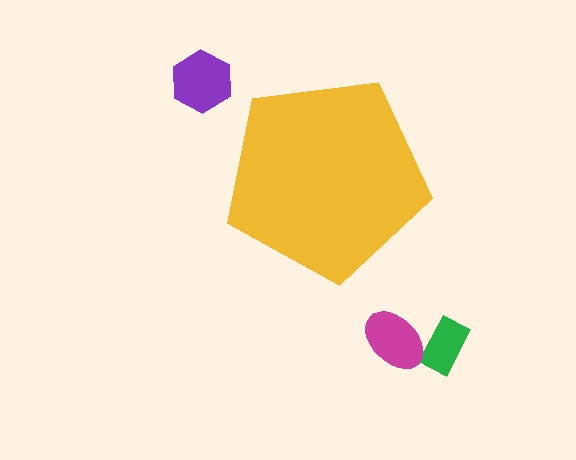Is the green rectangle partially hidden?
No, the green rectangle is fully visible.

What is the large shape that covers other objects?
A yellow pentagon.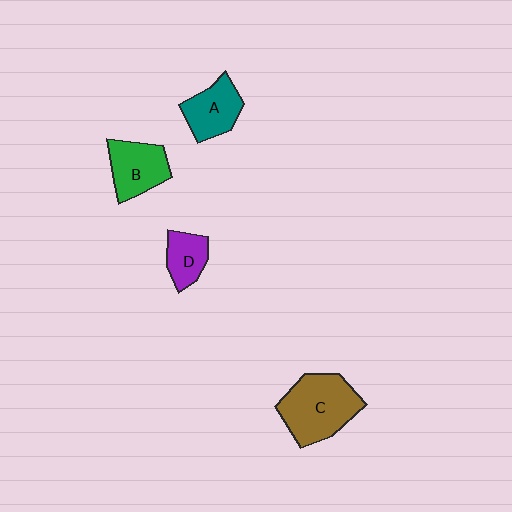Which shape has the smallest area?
Shape D (purple).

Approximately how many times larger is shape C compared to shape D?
Approximately 2.2 times.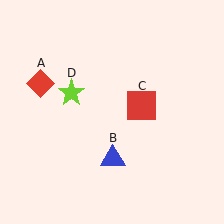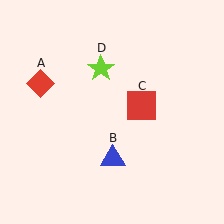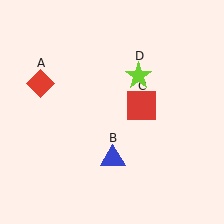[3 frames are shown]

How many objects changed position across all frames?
1 object changed position: lime star (object D).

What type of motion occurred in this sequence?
The lime star (object D) rotated clockwise around the center of the scene.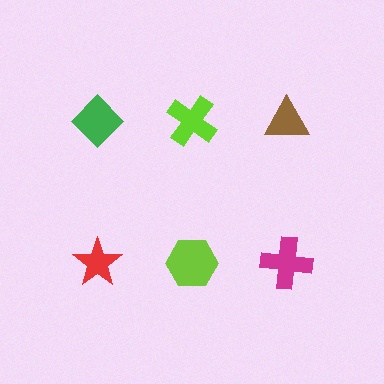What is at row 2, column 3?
A magenta cross.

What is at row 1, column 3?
A brown triangle.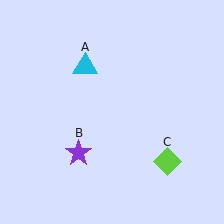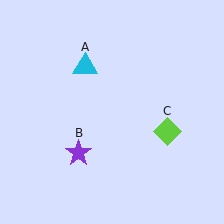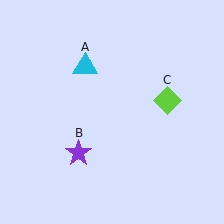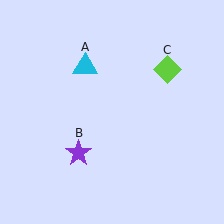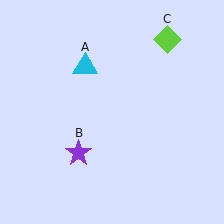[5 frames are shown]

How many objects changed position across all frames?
1 object changed position: lime diamond (object C).